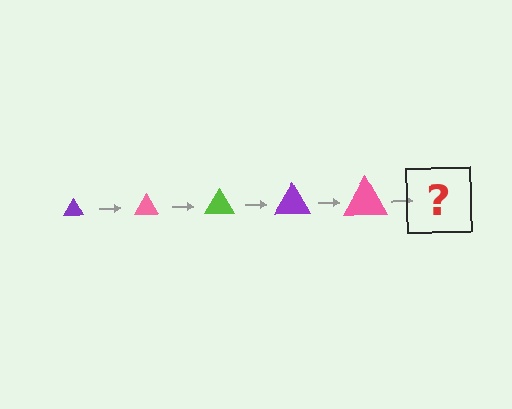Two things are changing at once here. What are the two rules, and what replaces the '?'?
The two rules are that the triangle grows larger each step and the color cycles through purple, pink, and lime. The '?' should be a lime triangle, larger than the previous one.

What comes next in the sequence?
The next element should be a lime triangle, larger than the previous one.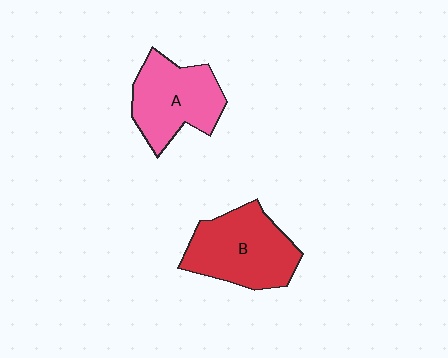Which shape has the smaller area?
Shape A (pink).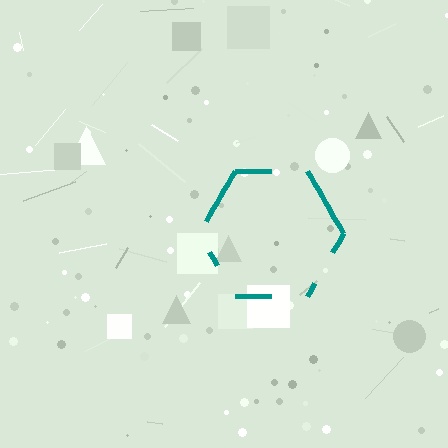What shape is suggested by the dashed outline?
The dashed outline suggests a hexagon.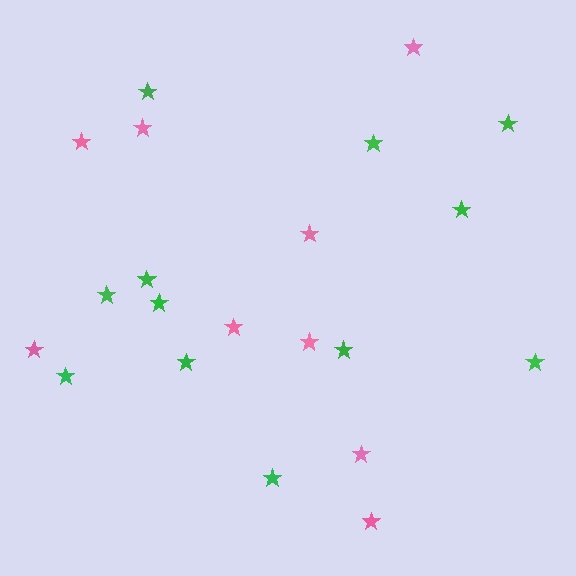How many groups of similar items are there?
There are 2 groups: one group of green stars (12) and one group of pink stars (9).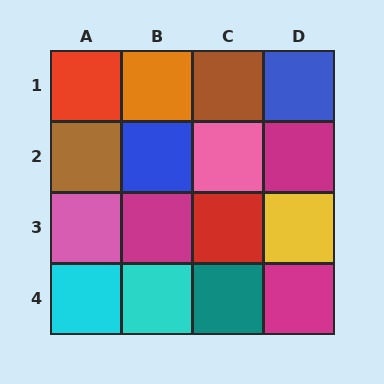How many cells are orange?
1 cell is orange.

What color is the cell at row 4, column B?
Cyan.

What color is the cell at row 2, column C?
Pink.